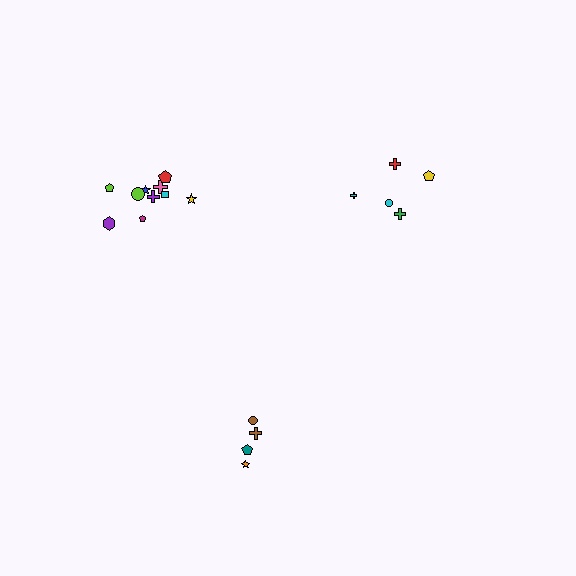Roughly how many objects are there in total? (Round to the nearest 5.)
Roughly 20 objects in total.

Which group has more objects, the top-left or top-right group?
The top-left group.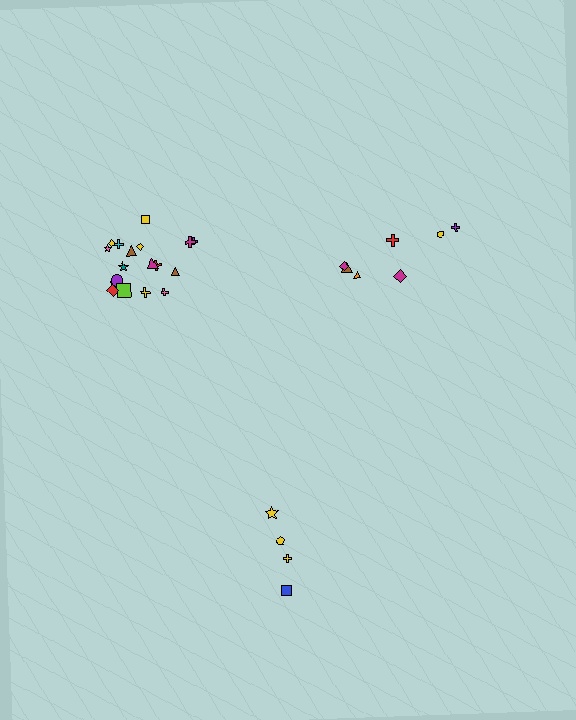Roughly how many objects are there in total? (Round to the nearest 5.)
Roughly 30 objects in total.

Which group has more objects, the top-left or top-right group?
The top-left group.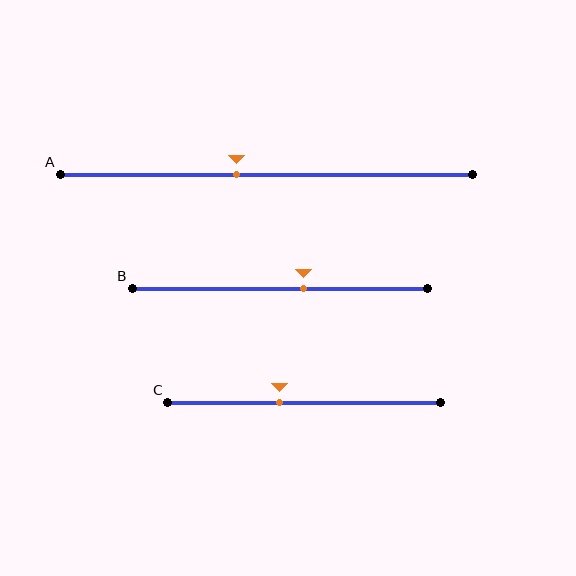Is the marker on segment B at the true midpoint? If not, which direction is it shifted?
No, the marker on segment B is shifted to the right by about 8% of the segment length.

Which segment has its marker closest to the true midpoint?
Segment A has its marker closest to the true midpoint.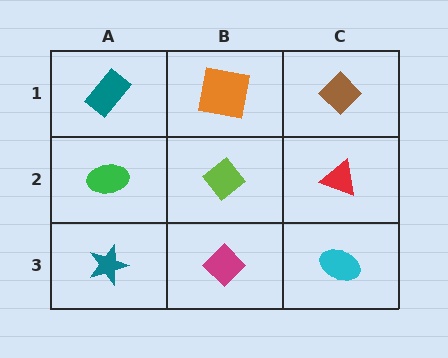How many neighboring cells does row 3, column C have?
2.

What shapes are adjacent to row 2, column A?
A teal rectangle (row 1, column A), a teal star (row 3, column A), a lime diamond (row 2, column B).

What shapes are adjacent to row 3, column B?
A lime diamond (row 2, column B), a teal star (row 3, column A), a cyan ellipse (row 3, column C).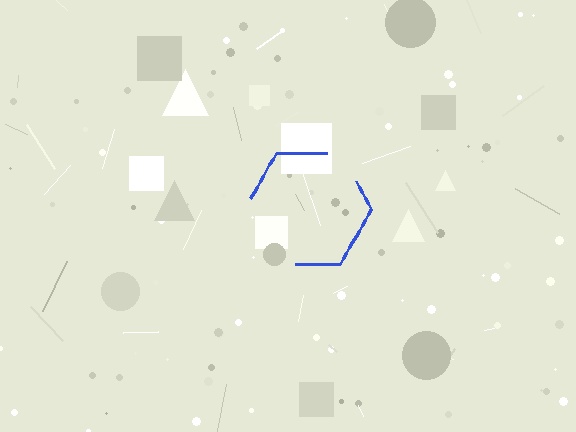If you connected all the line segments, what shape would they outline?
They would outline a hexagon.